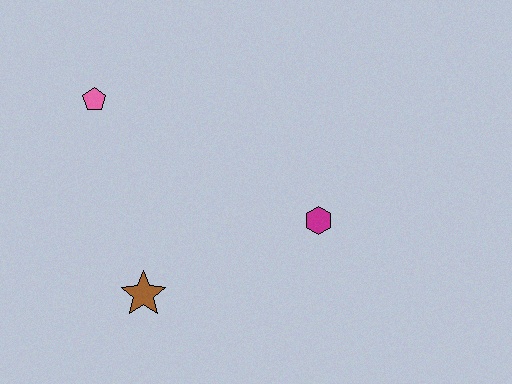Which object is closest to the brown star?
The magenta hexagon is closest to the brown star.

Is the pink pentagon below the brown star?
No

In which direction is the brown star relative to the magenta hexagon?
The brown star is to the left of the magenta hexagon.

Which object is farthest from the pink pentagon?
The magenta hexagon is farthest from the pink pentagon.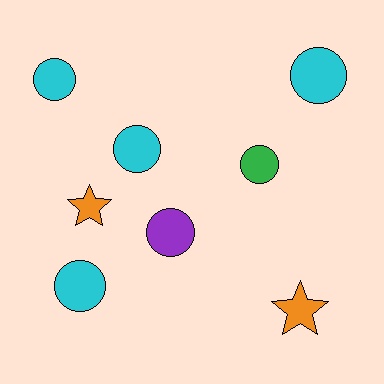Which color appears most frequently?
Cyan, with 4 objects.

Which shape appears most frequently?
Circle, with 6 objects.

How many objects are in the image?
There are 8 objects.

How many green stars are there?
There are no green stars.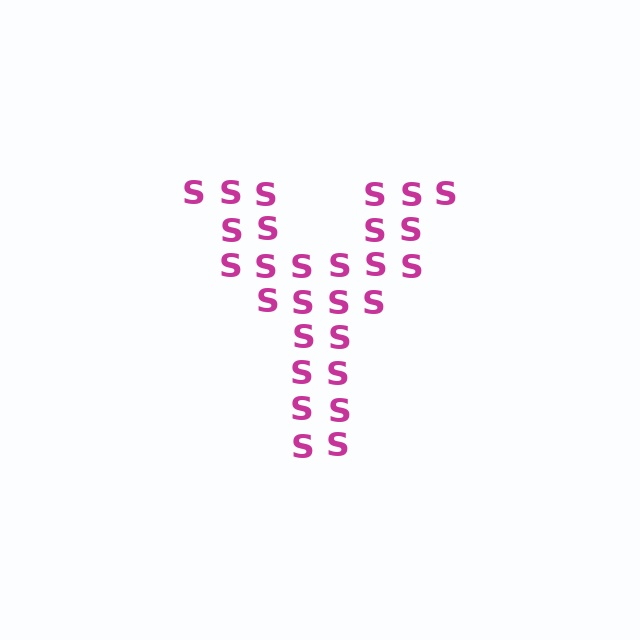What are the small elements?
The small elements are letter S's.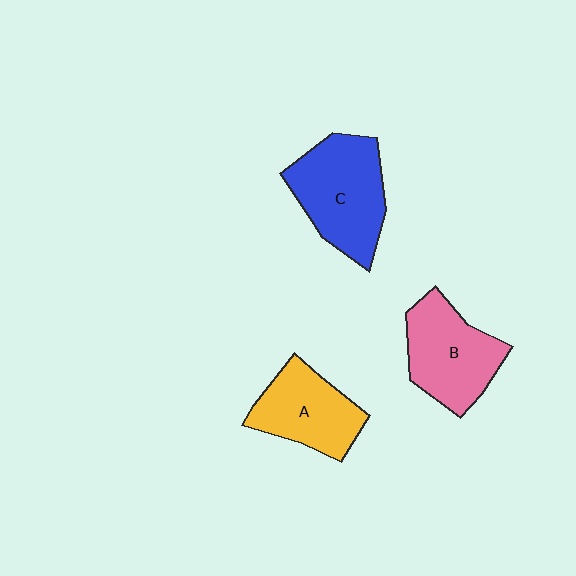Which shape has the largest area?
Shape C (blue).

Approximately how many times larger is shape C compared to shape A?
Approximately 1.3 times.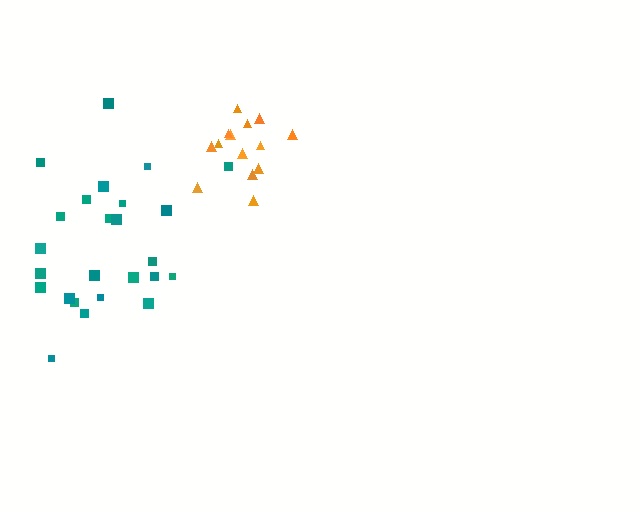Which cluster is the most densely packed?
Orange.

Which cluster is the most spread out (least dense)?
Teal.